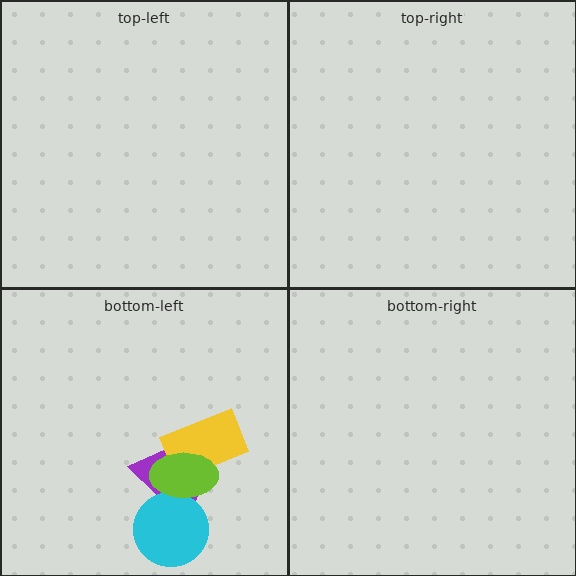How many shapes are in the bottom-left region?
4.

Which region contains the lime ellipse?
The bottom-left region.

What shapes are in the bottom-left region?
The purple trapezoid, the yellow rectangle, the cyan circle, the lime ellipse.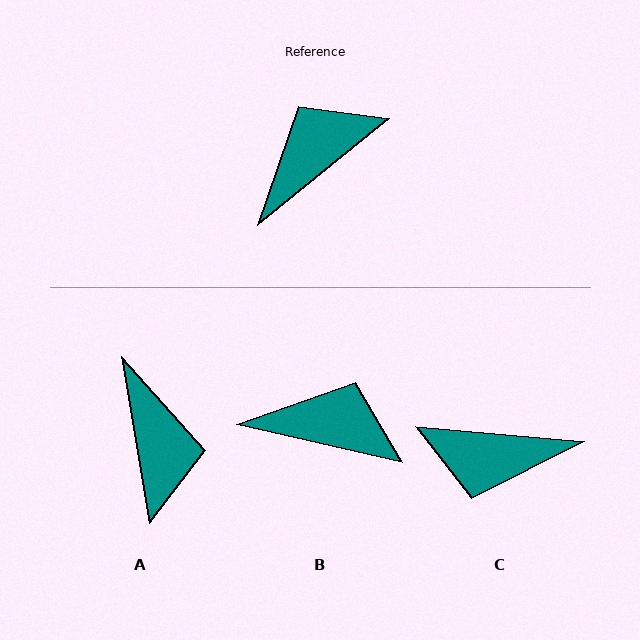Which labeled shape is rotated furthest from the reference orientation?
C, about 136 degrees away.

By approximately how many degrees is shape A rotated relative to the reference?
Approximately 120 degrees clockwise.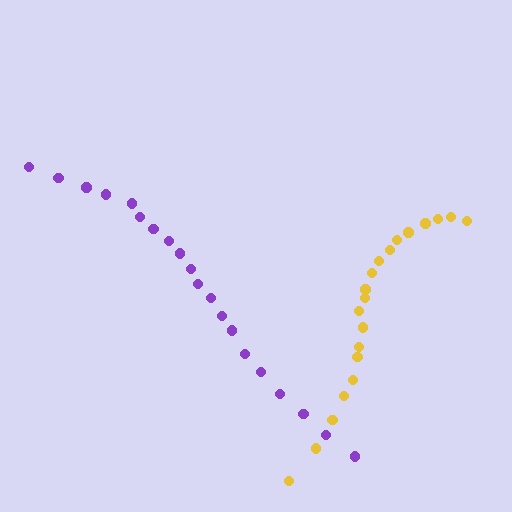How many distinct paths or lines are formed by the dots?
There are 2 distinct paths.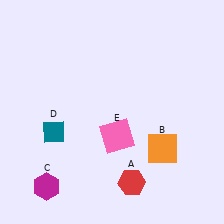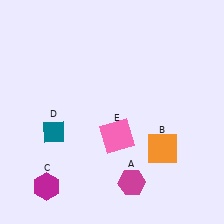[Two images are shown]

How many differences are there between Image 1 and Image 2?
There is 1 difference between the two images.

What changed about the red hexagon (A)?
In Image 1, A is red. In Image 2, it changed to magenta.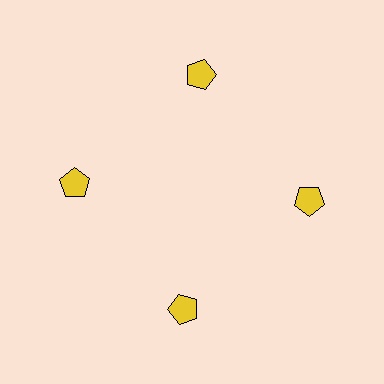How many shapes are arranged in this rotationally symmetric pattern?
There are 4 shapes, arranged in 4 groups of 1.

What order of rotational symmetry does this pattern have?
This pattern has 4-fold rotational symmetry.